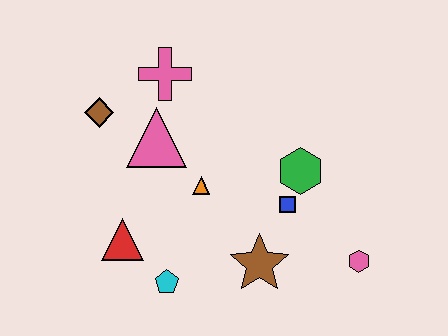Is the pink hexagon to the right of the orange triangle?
Yes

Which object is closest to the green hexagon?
The blue square is closest to the green hexagon.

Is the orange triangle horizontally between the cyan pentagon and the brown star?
Yes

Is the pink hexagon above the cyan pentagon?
Yes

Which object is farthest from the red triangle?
The pink hexagon is farthest from the red triangle.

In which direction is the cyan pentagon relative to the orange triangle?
The cyan pentagon is below the orange triangle.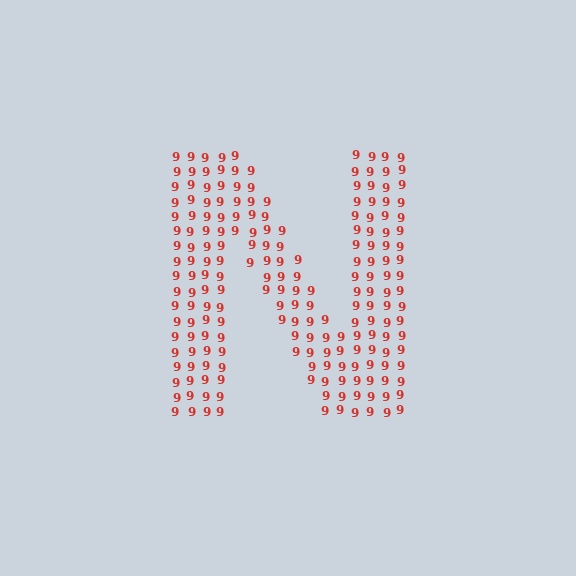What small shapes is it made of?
It is made of small digit 9's.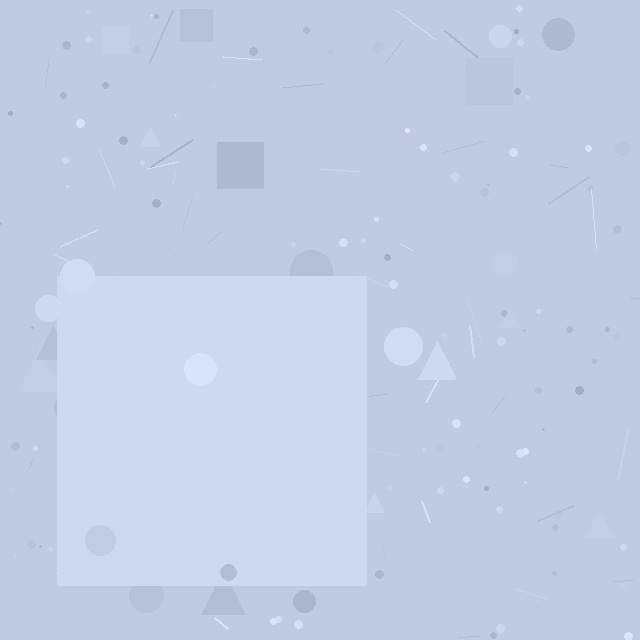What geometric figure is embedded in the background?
A square is embedded in the background.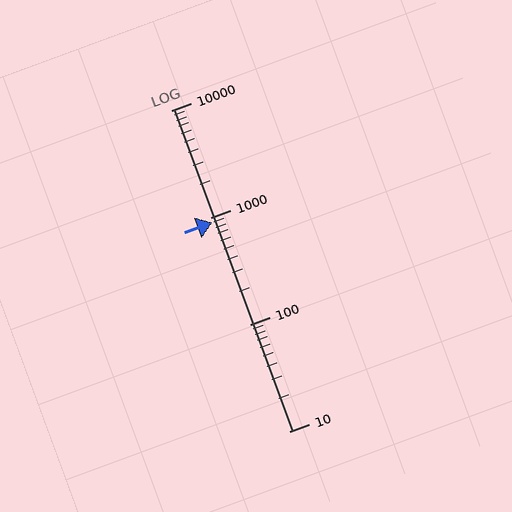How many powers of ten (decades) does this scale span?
The scale spans 3 decades, from 10 to 10000.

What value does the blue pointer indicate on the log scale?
The pointer indicates approximately 890.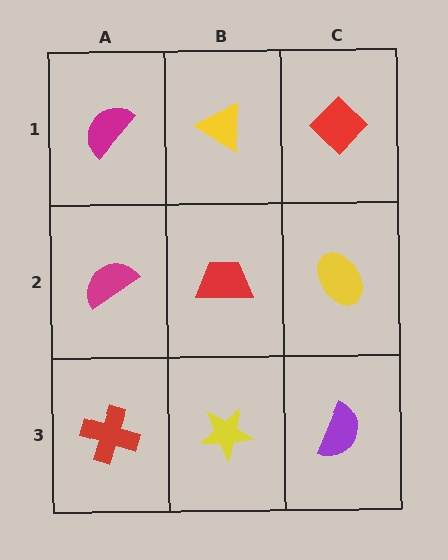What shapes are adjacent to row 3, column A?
A magenta semicircle (row 2, column A), a yellow star (row 3, column B).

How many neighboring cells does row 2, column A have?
3.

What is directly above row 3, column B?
A red trapezoid.